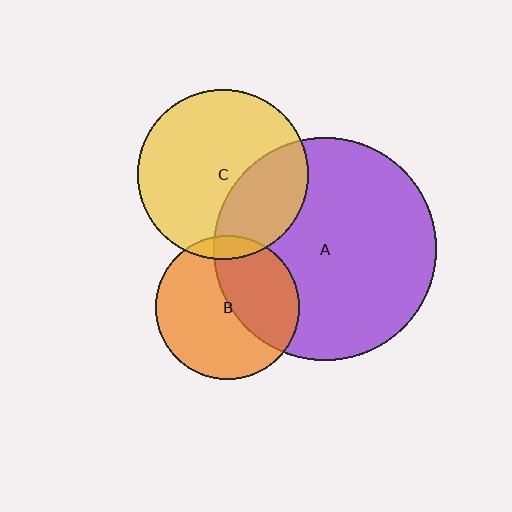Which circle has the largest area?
Circle A (purple).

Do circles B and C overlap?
Yes.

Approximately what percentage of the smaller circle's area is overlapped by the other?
Approximately 10%.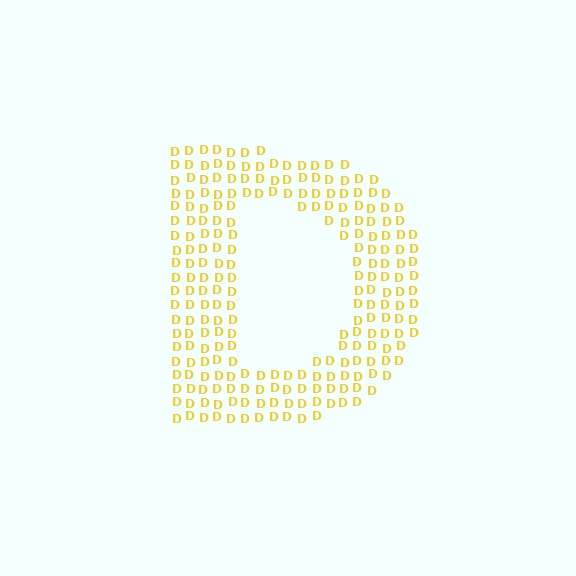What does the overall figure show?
The overall figure shows the letter D.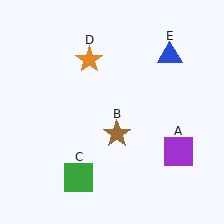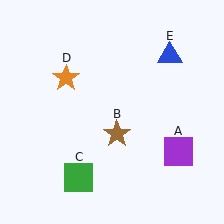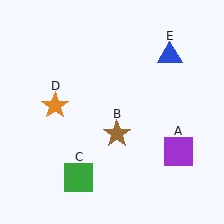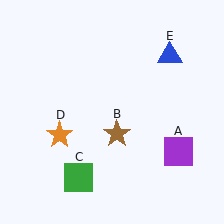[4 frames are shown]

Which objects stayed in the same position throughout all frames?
Purple square (object A) and brown star (object B) and green square (object C) and blue triangle (object E) remained stationary.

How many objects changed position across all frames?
1 object changed position: orange star (object D).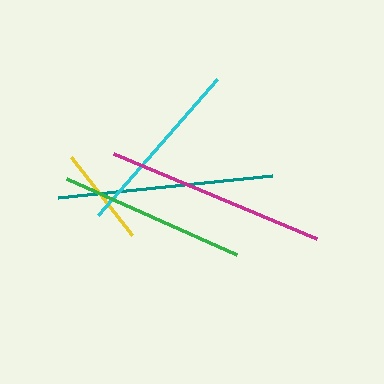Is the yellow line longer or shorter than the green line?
The green line is longer than the yellow line.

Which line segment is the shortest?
The yellow line is the shortest at approximately 99 pixels.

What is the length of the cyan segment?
The cyan segment is approximately 181 pixels long.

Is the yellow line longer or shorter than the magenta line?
The magenta line is longer than the yellow line.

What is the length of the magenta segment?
The magenta segment is approximately 221 pixels long.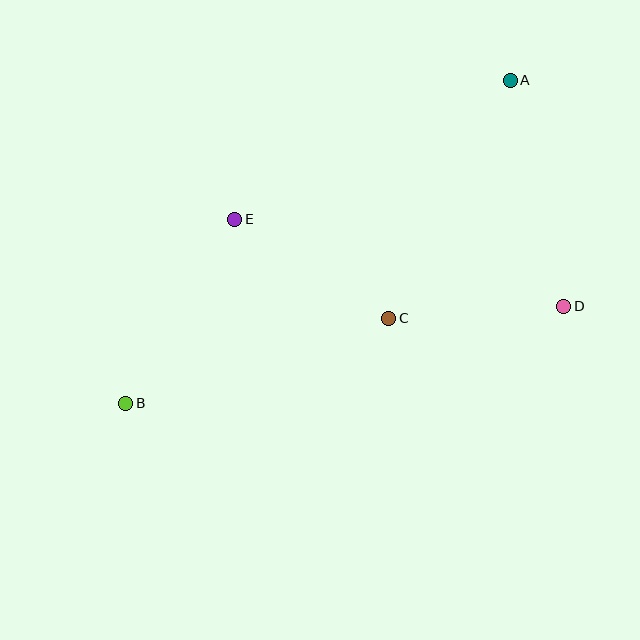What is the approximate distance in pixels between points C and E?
The distance between C and E is approximately 183 pixels.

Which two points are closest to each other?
Points C and D are closest to each other.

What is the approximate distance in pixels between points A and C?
The distance between A and C is approximately 267 pixels.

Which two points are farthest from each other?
Points A and B are farthest from each other.